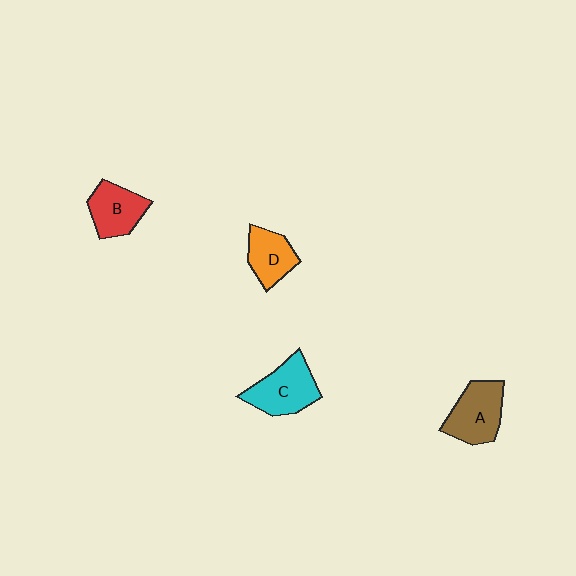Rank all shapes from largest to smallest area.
From largest to smallest: C (cyan), A (brown), B (red), D (orange).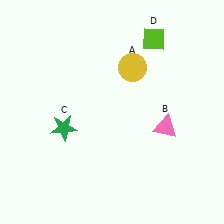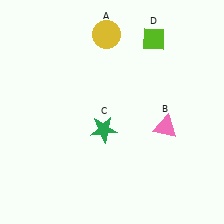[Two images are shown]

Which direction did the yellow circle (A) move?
The yellow circle (A) moved up.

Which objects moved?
The objects that moved are: the yellow circle (A), the green star (C).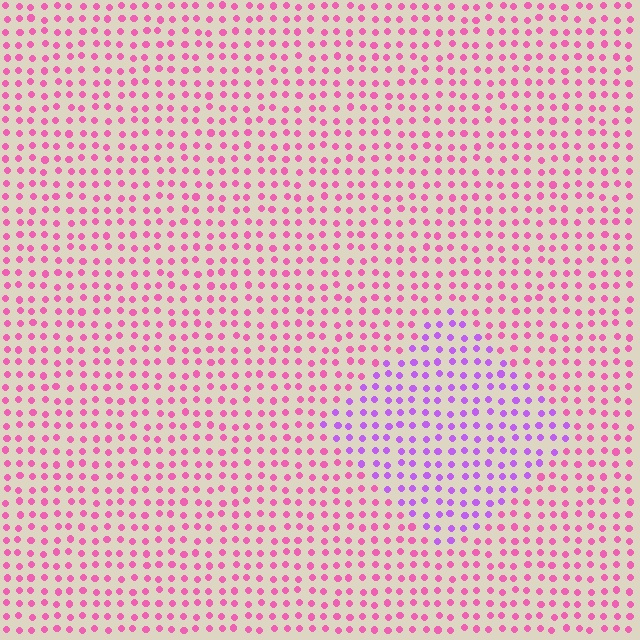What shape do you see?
I see a diamond.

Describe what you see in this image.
The image is filled with small pink elements in a uniform arrangement. A diamond-shaped region is visible where the elements are tinted to a slightly different hue, forming a subtle color boundary.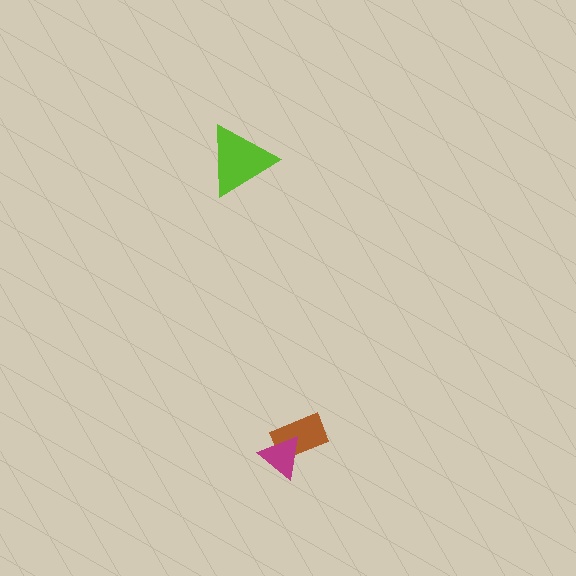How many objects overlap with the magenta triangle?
1 object overlaps with the magenta triangle.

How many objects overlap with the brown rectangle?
1 object overlaps with the brown rectangle.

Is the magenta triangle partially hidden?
No, no other shape covers it.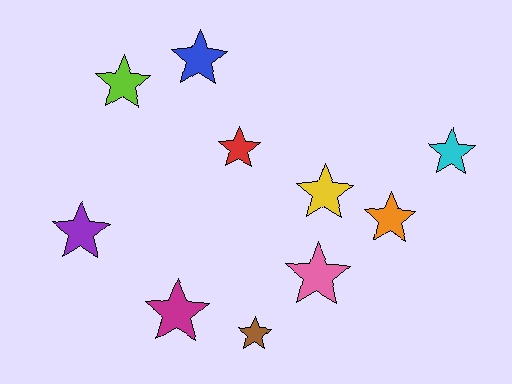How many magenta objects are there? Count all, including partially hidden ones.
There is 1 magenta object.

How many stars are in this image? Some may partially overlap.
There are 10 stars.